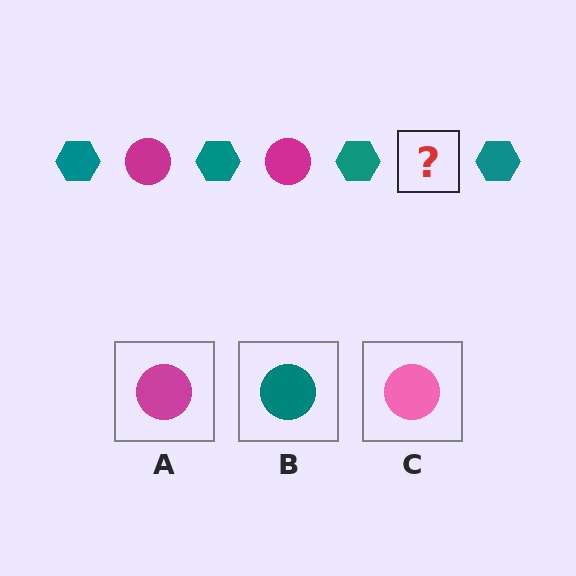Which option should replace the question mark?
Option A.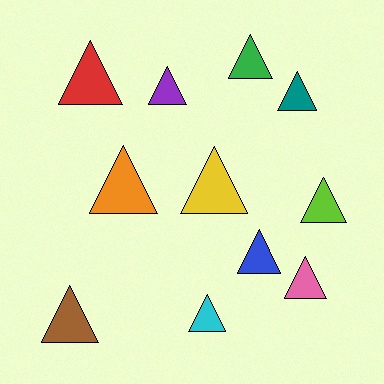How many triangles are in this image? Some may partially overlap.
There are 11 triangles.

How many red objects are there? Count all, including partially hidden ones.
There is 1 red object.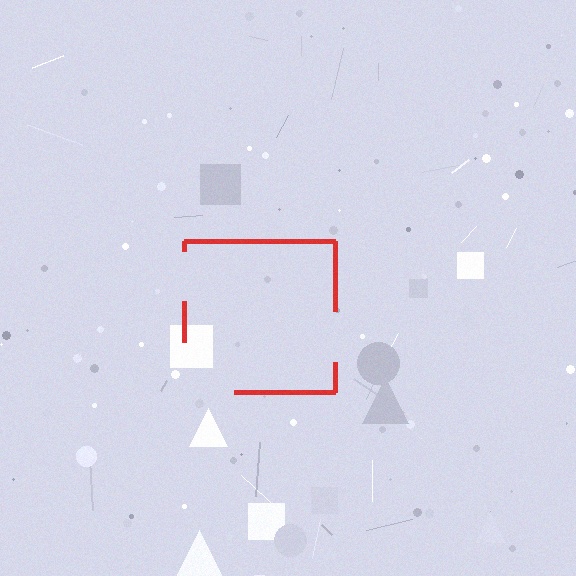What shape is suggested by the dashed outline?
The dashed outline suggests a square.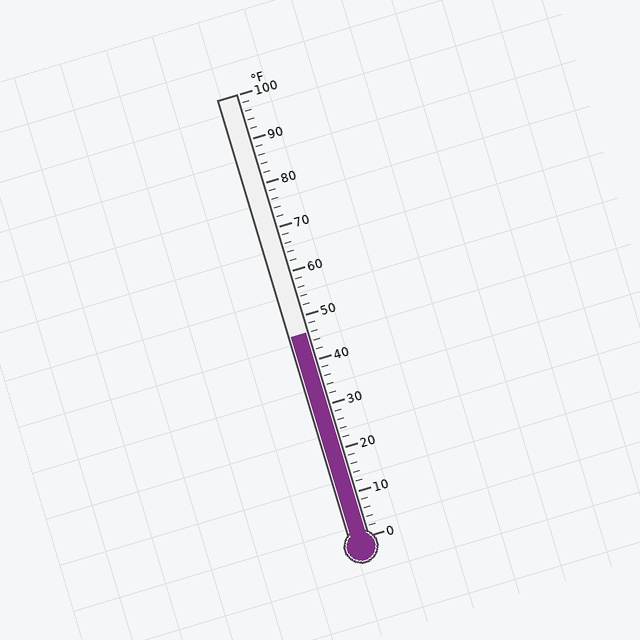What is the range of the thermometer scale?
The thermometer scale ranges from 0°F to 100°F.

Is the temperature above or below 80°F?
The temperature is below 80°F.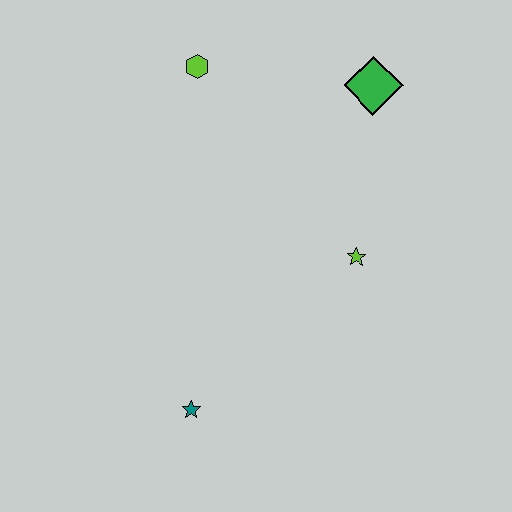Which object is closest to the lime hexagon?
The green diamond is closest to the lime hexagon.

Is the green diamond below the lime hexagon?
Yes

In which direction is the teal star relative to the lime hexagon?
The teal star is below the lime hexagon.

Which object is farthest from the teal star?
The green diamond is farthest from the teal star.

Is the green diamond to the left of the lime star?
No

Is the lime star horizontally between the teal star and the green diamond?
Yes